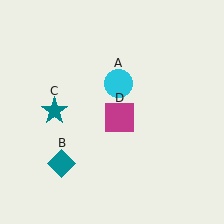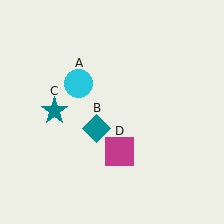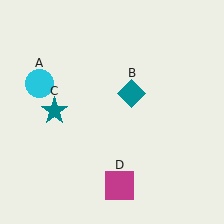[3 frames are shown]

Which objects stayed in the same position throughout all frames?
Teal star (object C) remained stationary.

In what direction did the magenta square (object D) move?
The magenta square (object D) moved down.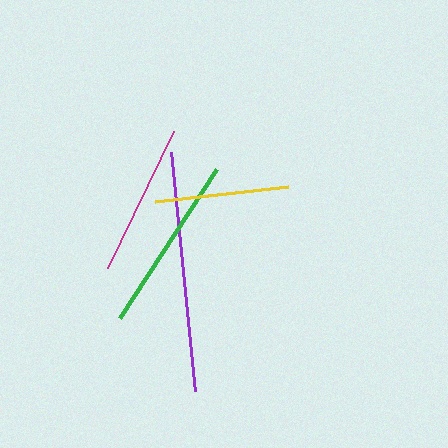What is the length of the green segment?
The green segment is approximately 178 pixels long.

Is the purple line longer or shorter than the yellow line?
The purple line is longer than the yellow line.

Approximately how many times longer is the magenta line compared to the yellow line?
The magenta line is approximately 1.1 times the length of the yellow line.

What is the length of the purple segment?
The purple segment is approximately 241 pixels long.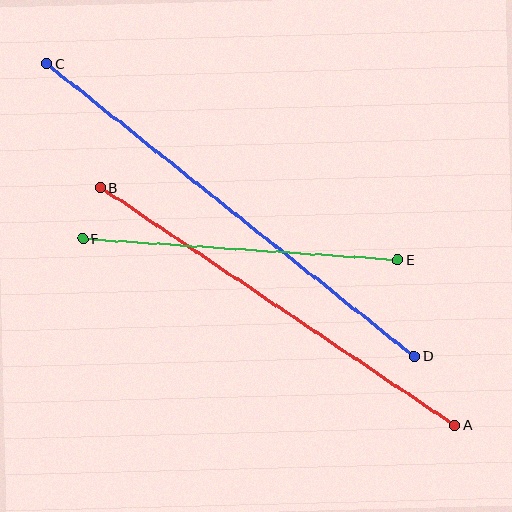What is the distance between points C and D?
The distance is approximately 470 pixels.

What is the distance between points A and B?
The distance is approximately 427 pixels.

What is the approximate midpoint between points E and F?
The midpoint is at approximately (240, 250) pixels.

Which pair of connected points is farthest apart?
Points C and D are farthest apart.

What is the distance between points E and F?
The distance is approximately 316 pixels.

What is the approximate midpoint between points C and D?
The midpoint is at approximately (231, 210) pixels.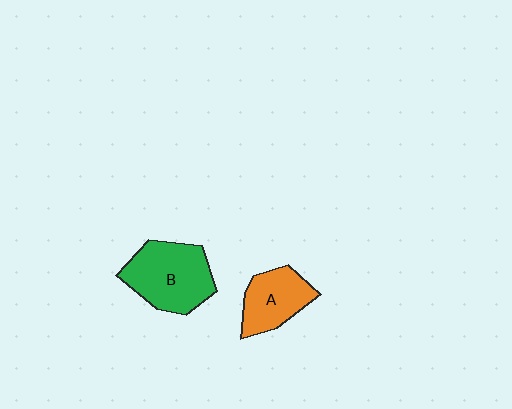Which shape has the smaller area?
Shape A (orange).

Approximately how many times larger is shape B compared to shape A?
Approximately 1.4 times.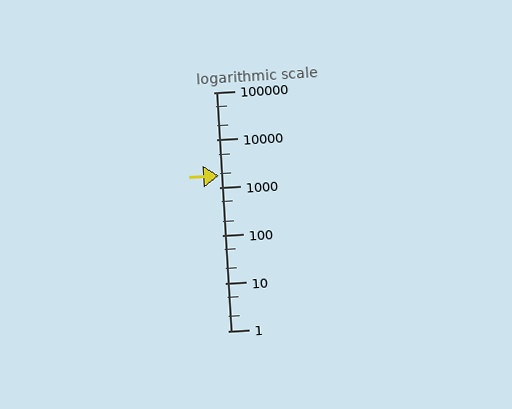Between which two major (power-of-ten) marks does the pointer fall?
The pointer is between 1000 and 10000.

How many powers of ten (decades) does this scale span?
The scale spans 5 decades, from 1 to 100000.